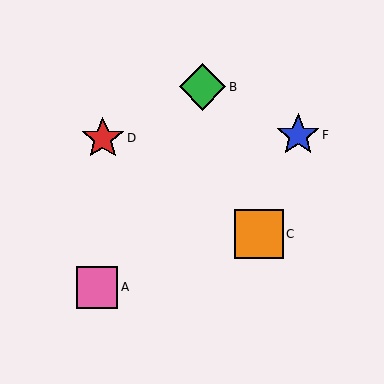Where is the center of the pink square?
The center of the pink square is at (97, 287).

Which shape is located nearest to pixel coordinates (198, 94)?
The green diamond (labeled B) at (202, 87) is nearest to that location.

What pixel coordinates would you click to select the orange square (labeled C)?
Click at (259, 234) to select the orange square C.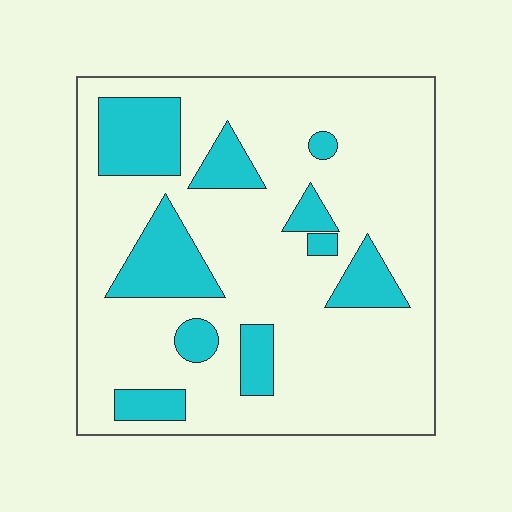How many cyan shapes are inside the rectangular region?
10.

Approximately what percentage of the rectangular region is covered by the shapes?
Approximately 20%.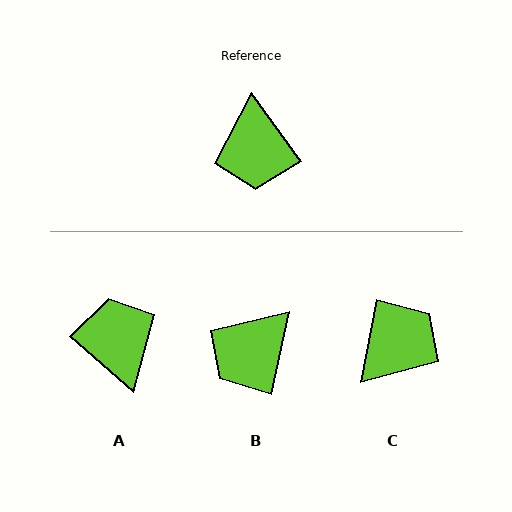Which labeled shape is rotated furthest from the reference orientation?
A, about 167 degrees away.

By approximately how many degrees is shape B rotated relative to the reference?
Approximately 48 degrees clockwise.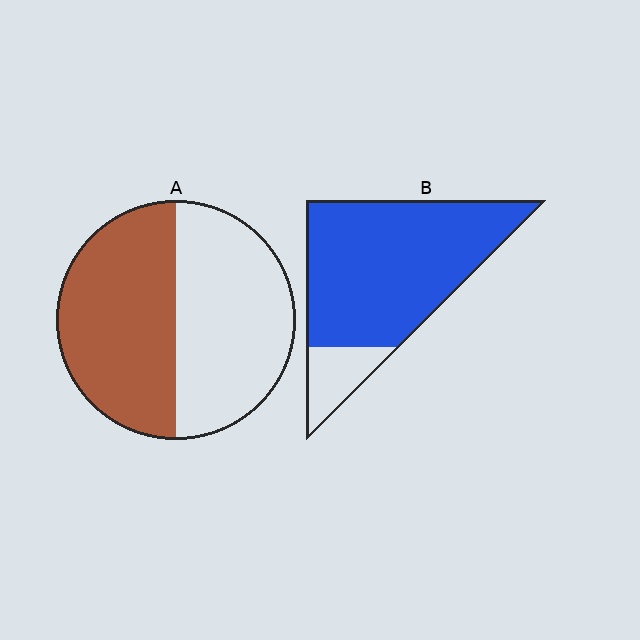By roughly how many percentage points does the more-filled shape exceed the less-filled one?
By roughly 35 percentage points (B over A).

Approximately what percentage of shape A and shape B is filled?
A is approximately 50% and B is approximately 85%.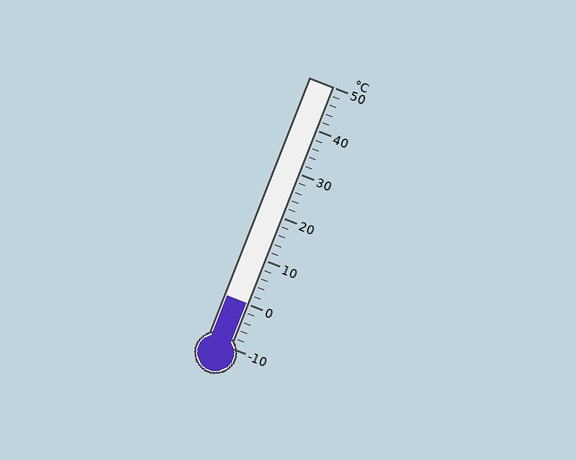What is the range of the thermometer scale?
The thermometer scale ranges from -10°C to 50°C.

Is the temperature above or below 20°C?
The temperature is below 20°C.